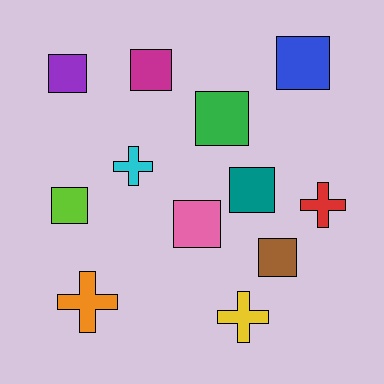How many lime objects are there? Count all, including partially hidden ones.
There is 1 lime object.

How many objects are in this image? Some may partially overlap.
There are 12 objects.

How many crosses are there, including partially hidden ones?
There are 4 crosses.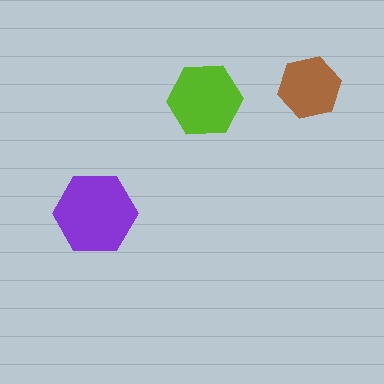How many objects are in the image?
There are 3 objects in the image.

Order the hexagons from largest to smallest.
the purple one, the lime one, the brown one.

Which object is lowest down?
The purple hexagon is bottommost.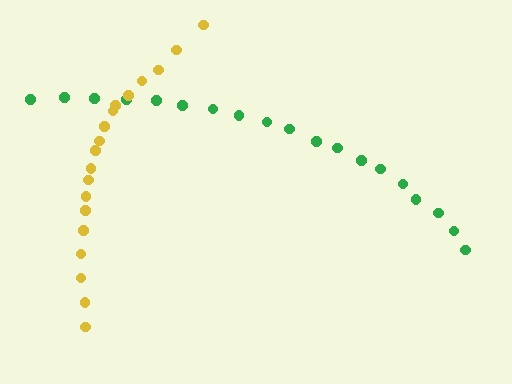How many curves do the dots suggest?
There are 2 distinct paths.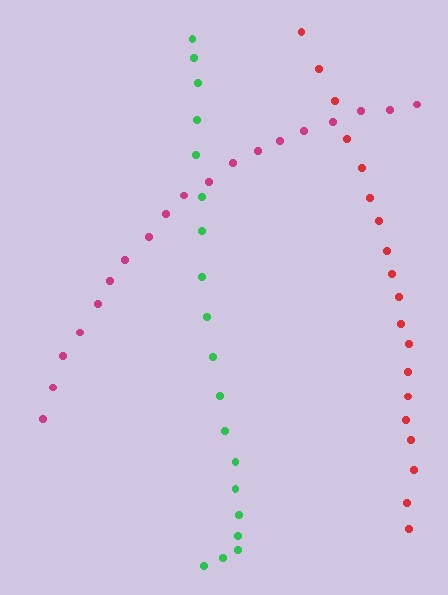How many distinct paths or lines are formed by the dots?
There are 3 distinct paths.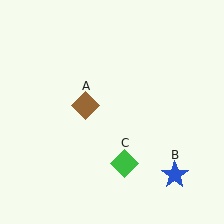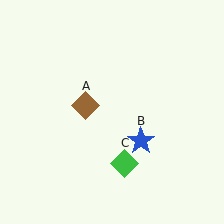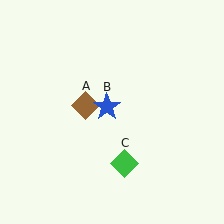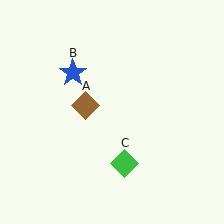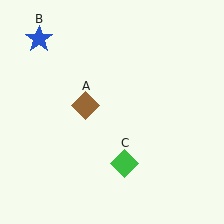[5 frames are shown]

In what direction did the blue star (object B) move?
The blue star (object B) moved up and to the left.